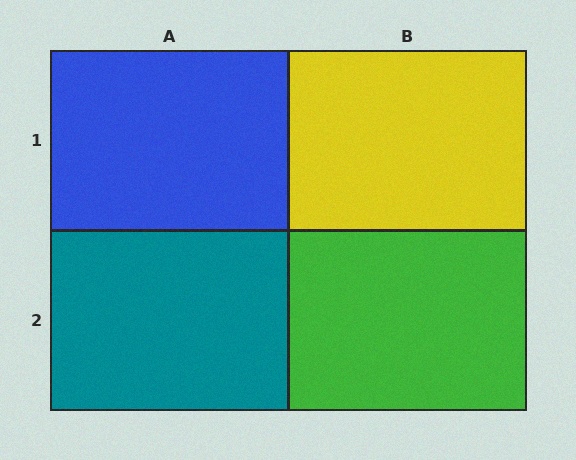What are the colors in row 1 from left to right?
Blue, yellow.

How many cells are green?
1 cell is green.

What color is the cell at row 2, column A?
Teal.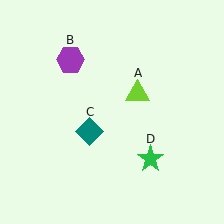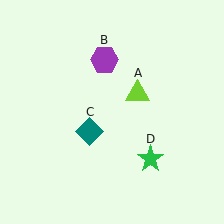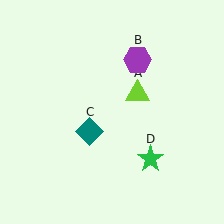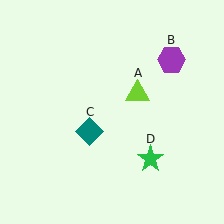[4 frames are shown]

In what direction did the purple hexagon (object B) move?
The purple hexagon (object B) moved right.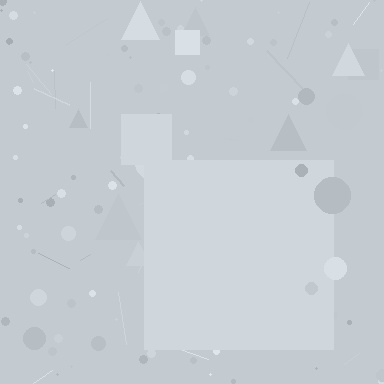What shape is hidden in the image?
A square is hidden in the image.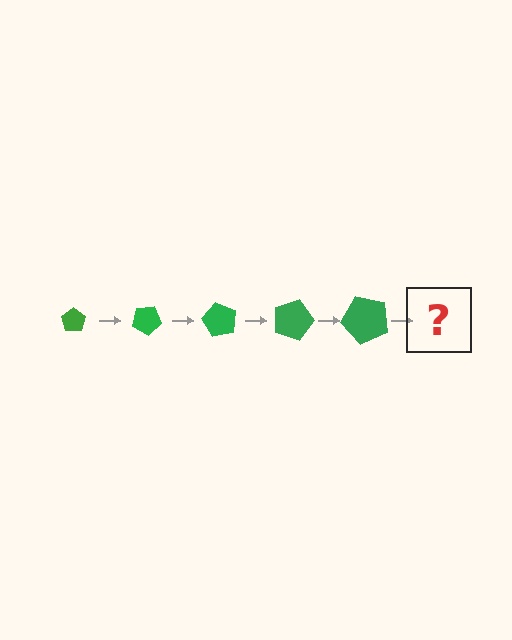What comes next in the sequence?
The next element should be a pentagon, larger than the previous one and rotated 150 degrees from the start.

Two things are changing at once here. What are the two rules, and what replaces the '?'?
The two rules are that the pentagon grows larger each step and it rotates 30 degrees each step. The '?' should be a pentagon, larger than the previous one and rotated 150 degrees from the start.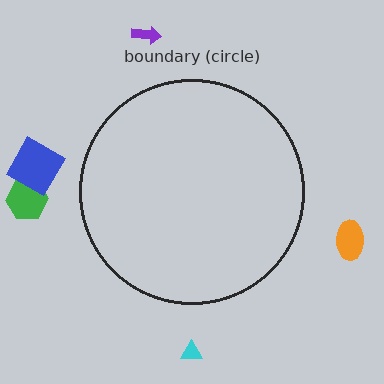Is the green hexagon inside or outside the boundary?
Outside.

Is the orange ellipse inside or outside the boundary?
Outside.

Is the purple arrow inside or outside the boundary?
Outside.